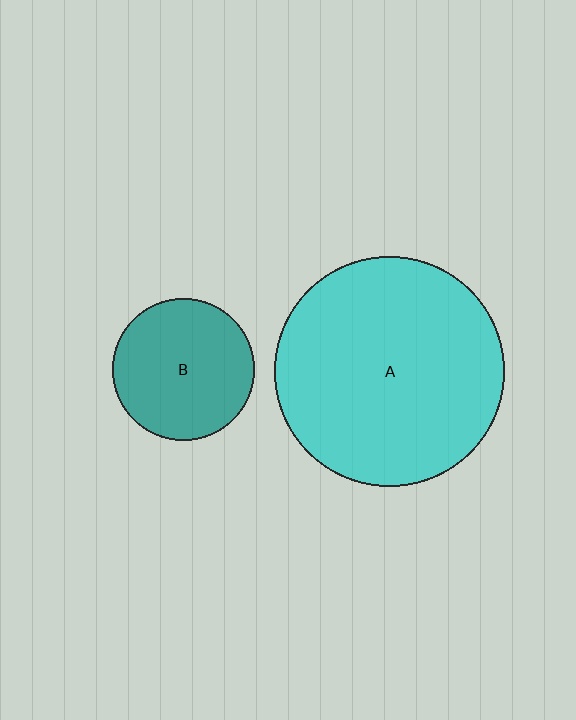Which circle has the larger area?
Circle A (cyan).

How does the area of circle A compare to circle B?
Approximately 2.6 times.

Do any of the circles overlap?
No, none of the circles overlap.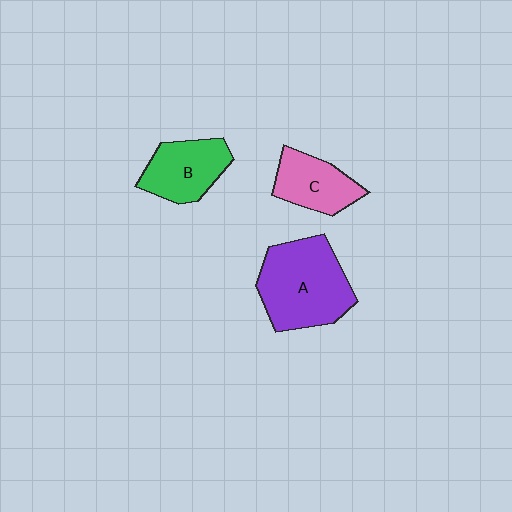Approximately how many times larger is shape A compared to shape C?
Approximately 1.8 times.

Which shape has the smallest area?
Shape C (pink).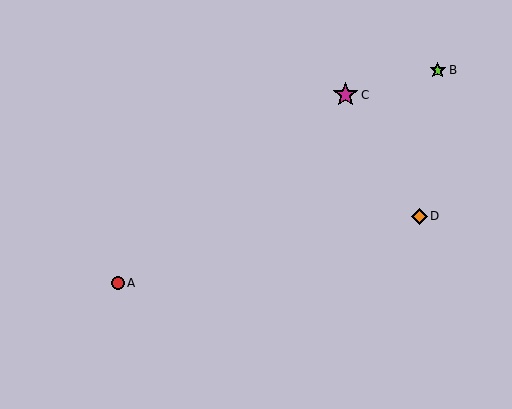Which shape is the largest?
The magenta star (labeled C) is the largest.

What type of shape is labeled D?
Shape D is an orange diamond.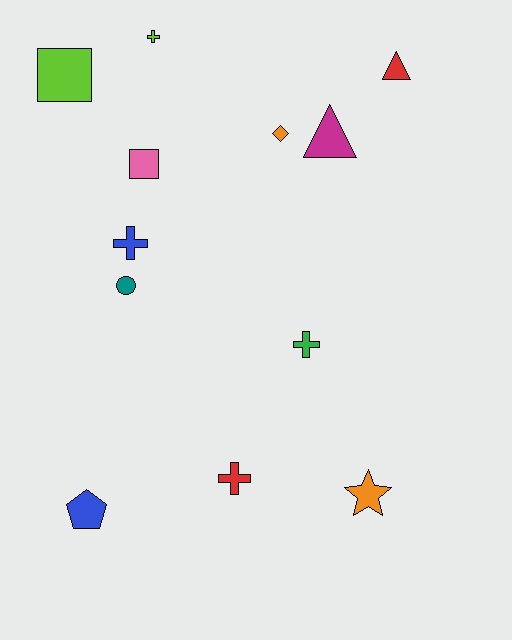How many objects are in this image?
There are 12 objects.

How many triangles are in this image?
There are 2 triangles.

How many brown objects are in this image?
There are no brown objects.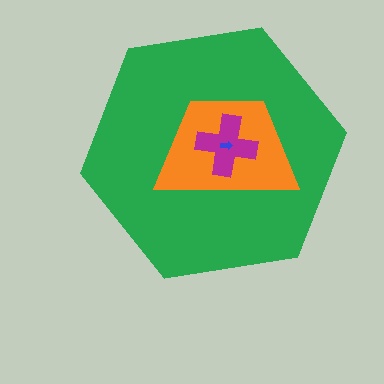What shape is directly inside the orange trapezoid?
The magenta cross.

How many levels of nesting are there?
4.